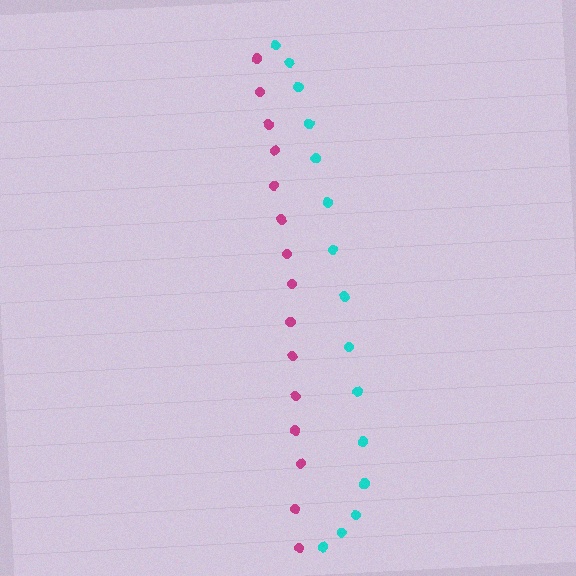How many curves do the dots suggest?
There are 2 distinct paths.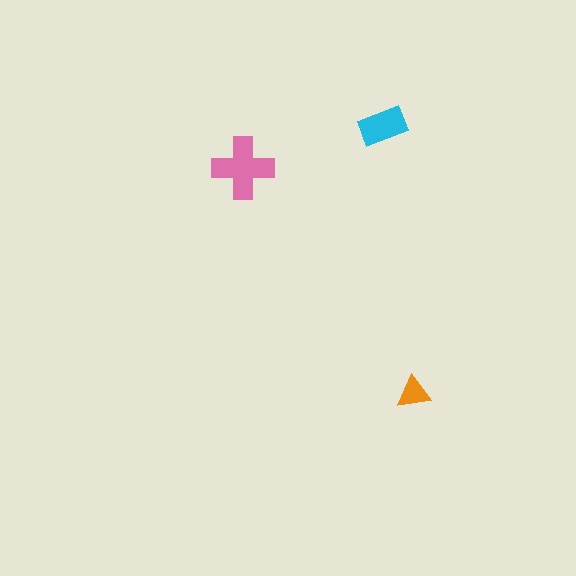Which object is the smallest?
The orange triangle.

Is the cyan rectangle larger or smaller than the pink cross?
Smaller.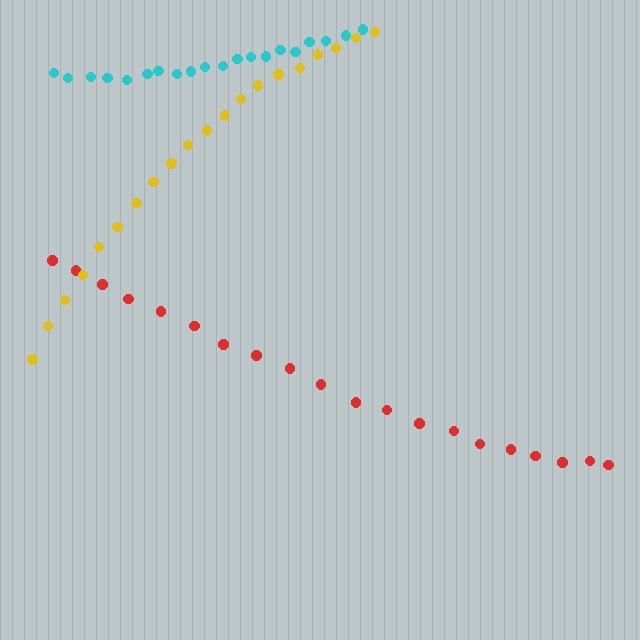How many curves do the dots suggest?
There are 3 distinct paths.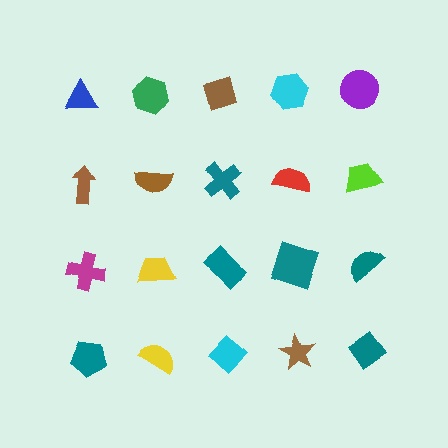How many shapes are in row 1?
5 shapes.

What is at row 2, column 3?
A teal cross.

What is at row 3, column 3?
A teal rectangle.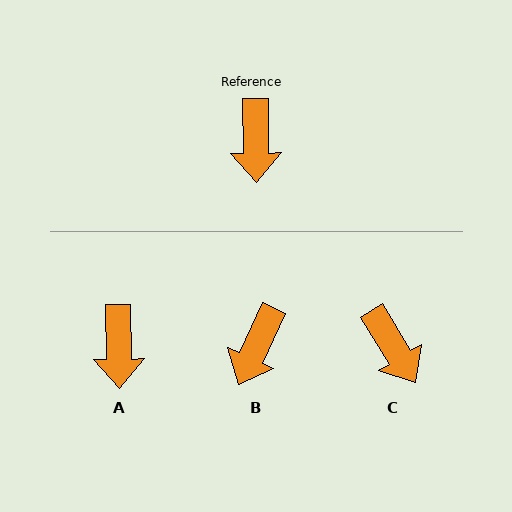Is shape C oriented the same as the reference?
No, it is off by about 31 degrees.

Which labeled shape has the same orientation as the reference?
A.